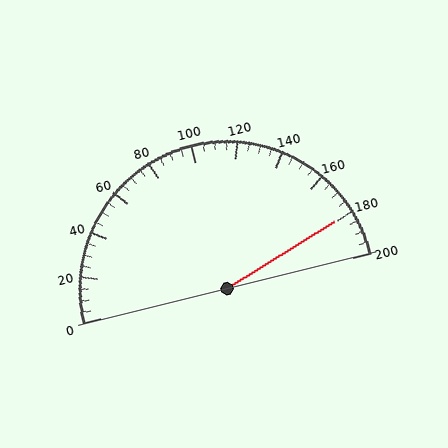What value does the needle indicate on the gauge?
The needle indicates approximately 180.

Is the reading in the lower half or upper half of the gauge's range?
The reading is in the upper half of the range (0 to 200).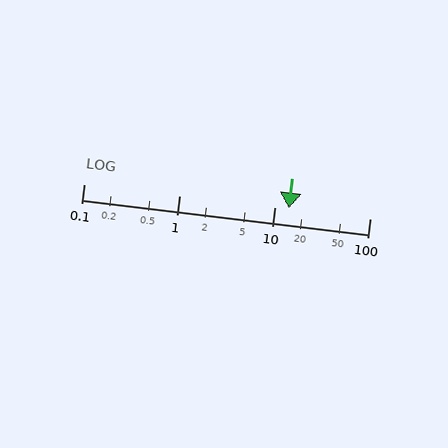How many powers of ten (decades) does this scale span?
The scale spans 3 decades, from 0.1 to 100.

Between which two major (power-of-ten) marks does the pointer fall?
The pointer is between 10 and 100.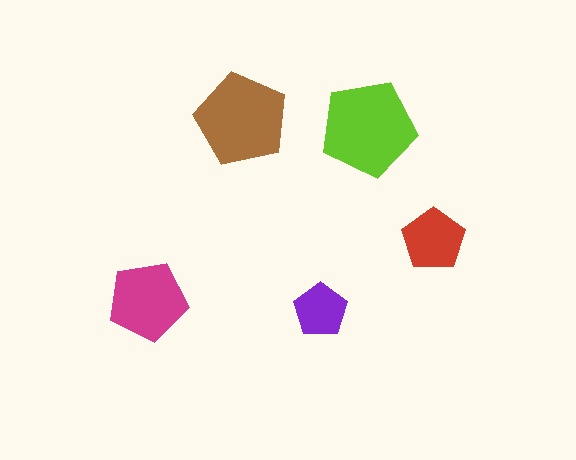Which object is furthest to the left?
The magenta pentagon is leftmost.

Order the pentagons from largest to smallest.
the lime one, the brown one, the magenta one, the red one, the purple one.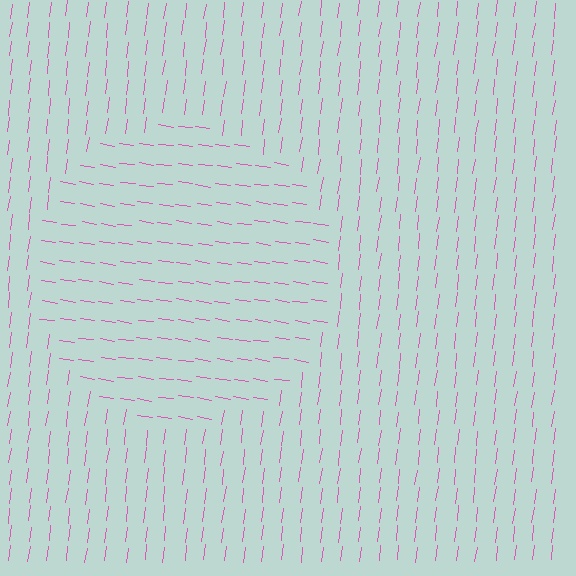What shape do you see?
I see a circle.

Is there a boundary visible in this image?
Yes, there is a texture boundary formed by a change in line orientation.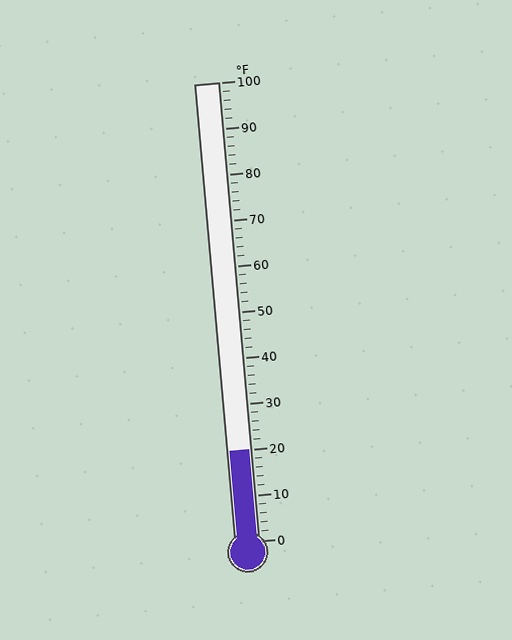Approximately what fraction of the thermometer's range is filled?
The thermometer is filled to approximately 20% of its range.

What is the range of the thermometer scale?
The thermometer scale ranges from 0°F to 100°F.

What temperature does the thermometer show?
The thermometer shows approximately 20°F.